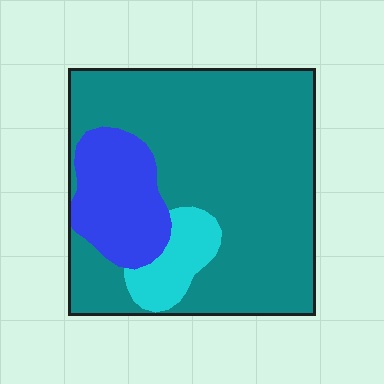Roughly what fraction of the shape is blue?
Blue covers roughly 20% of the shape.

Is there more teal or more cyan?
Teal.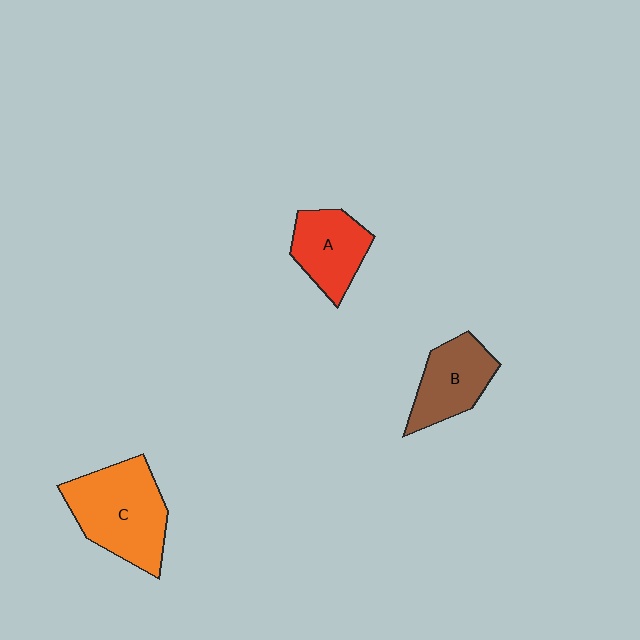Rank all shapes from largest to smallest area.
From largest to smallest: C (orange), B (brown), A (red).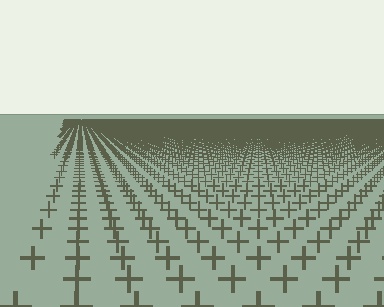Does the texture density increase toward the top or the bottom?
Density increases toward the top.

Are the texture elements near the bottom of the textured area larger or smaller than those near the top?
Larger. Near the bottom, elements are closer to the viewer and appear at a bigger on-screen size.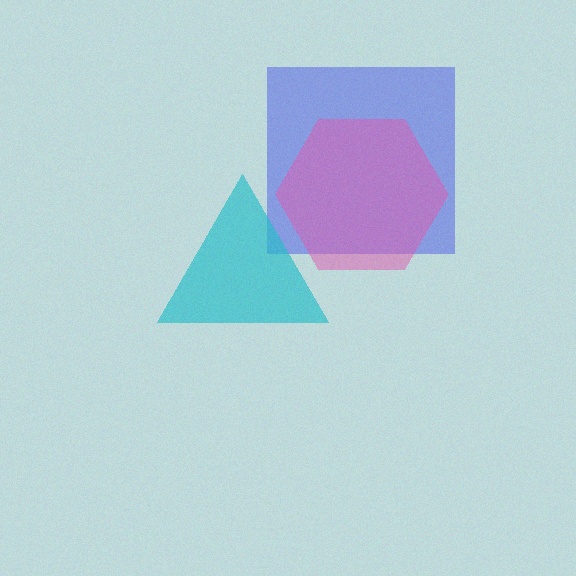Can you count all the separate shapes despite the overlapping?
Yes, there are 3 separate shapes.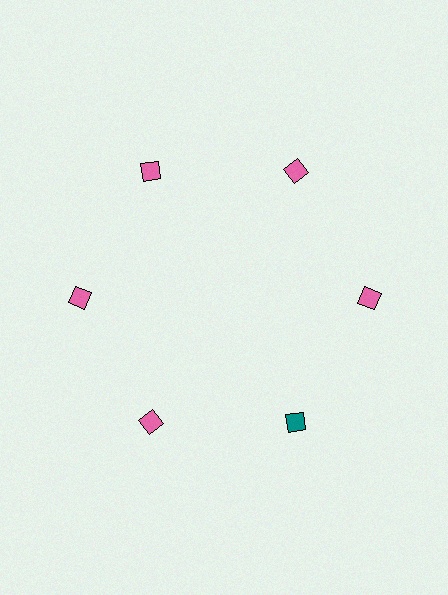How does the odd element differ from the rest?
It has a different color: teal instead of pink.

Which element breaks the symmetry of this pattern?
The teal diamond at roughly the 5 o'clock position breaks the symmetry. All other shapes are pink diamonds.